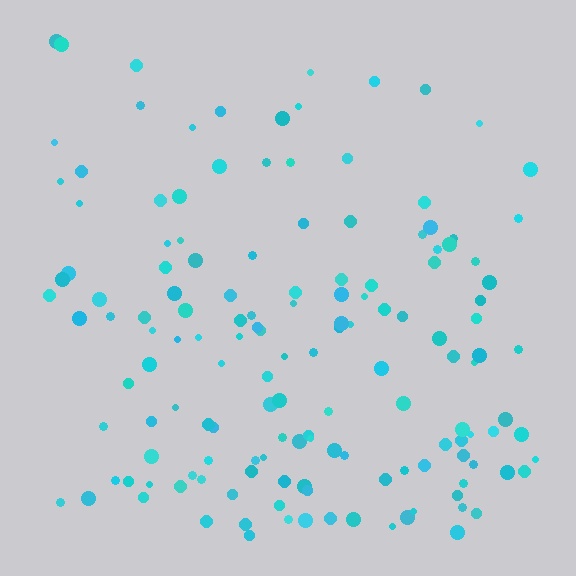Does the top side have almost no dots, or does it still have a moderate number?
Still a moderate number, just noticeably fewer than the bottom.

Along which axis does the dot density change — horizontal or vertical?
Vertical.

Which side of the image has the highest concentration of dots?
The bottom.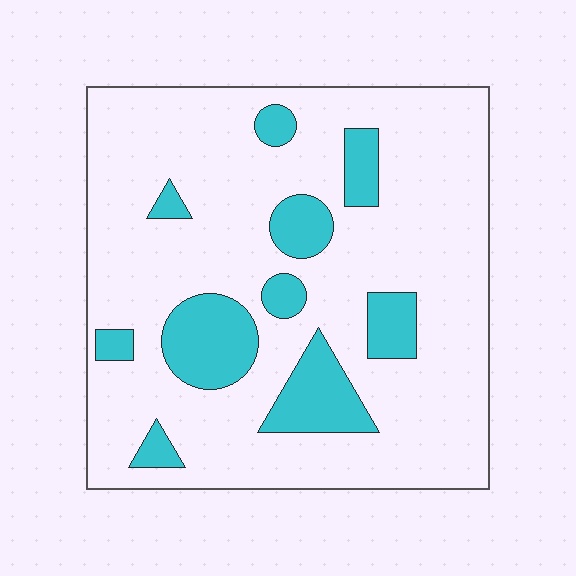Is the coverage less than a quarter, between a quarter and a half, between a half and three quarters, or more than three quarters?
Less than a quarter.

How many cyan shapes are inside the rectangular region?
10.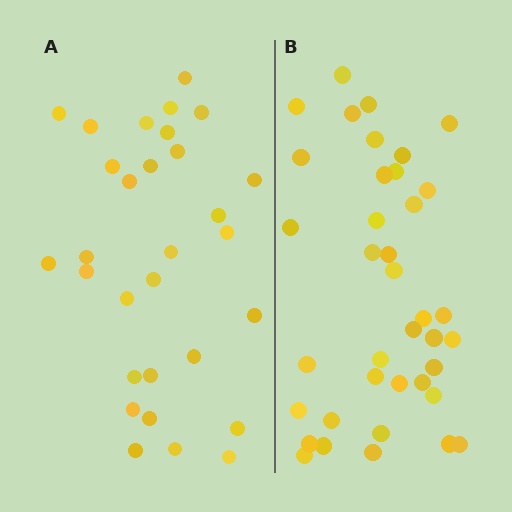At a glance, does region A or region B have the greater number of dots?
Region B (the right region) has more dots.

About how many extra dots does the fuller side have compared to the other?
Region B has roughly 8 or so more dots than region A.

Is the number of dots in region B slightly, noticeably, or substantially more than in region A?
Region B has noticeably more, but not dramatically so. The ratio is roughly 1.3 to 1.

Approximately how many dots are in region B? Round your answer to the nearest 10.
About 40 dots. (The exact count is 38, which rounds to 40.)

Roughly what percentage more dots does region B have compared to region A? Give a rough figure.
About 25% more.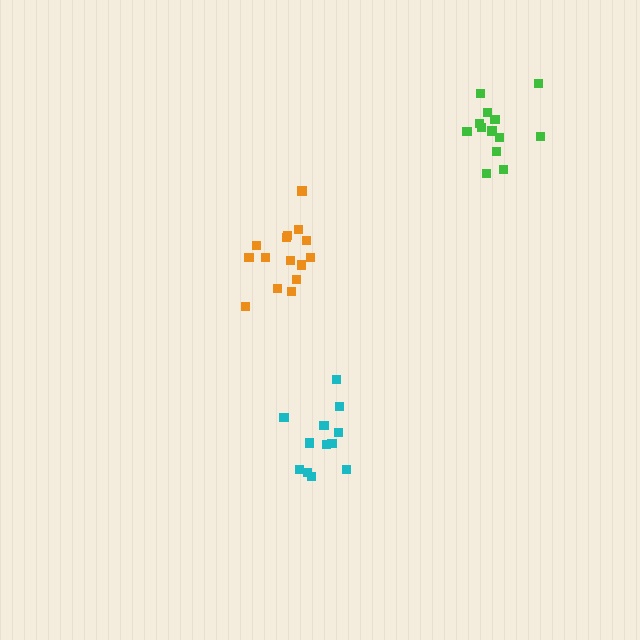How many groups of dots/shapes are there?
There are 3 groups.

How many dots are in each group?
Group 1: 15 dots, Group 2: 12 dots, Group 3: 13 dots (40 total).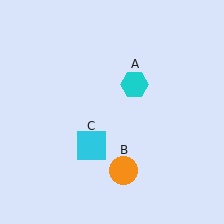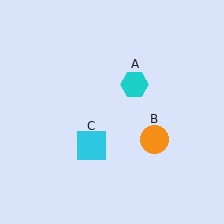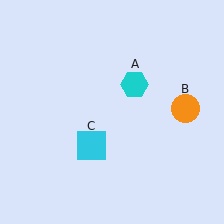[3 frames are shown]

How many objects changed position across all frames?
1 object changed position: orange circle (object B).